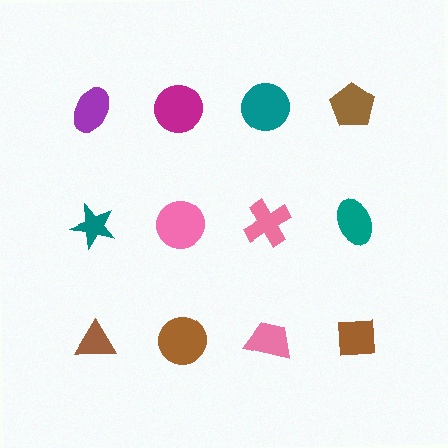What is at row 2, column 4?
A teal ellipse.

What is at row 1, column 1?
A purple ellipse.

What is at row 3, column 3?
A pink trapezoid.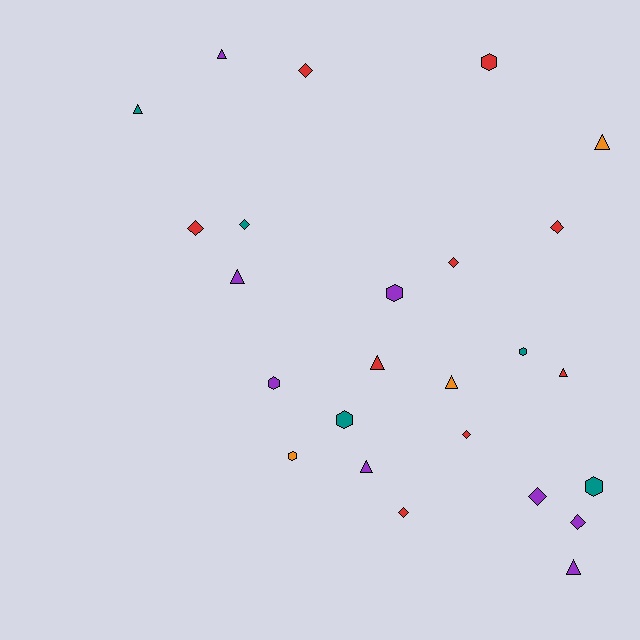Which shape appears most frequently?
Triangle, with 9 objects.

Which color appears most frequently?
Red, with 9 objects.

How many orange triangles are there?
There are 2 orange triangles.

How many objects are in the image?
There are 25 objects.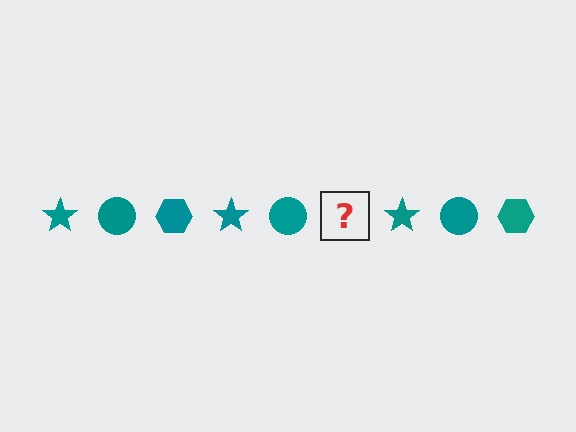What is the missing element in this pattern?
The missing element is a teal hexagon.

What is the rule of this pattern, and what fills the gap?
The rule is that the pattern cycles through star, circle, hexagon shapes in teal. The gap should be filled with a teal hexagon.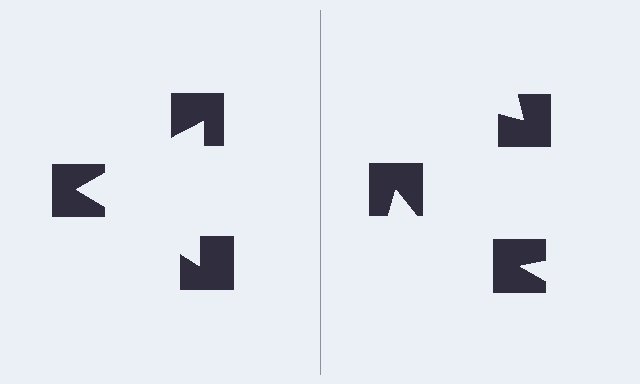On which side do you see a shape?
An illusory triangle appears on the left side. On the right side the wedge cuts are rotated, so no coherent shape forms.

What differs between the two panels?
The notched squares are positioned identically on both sides; only the wedge orientations differ. On the left they align to a triangle; on the right they are misaligned.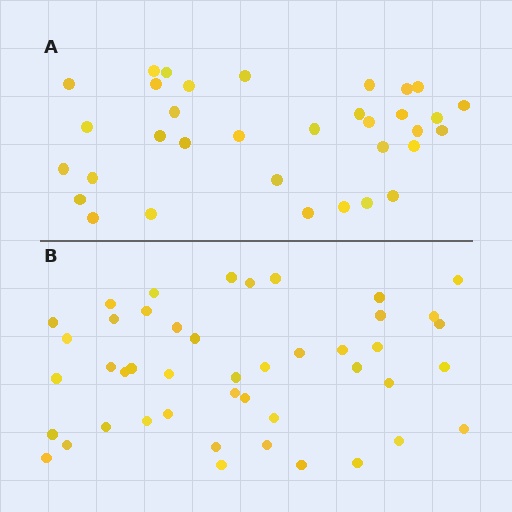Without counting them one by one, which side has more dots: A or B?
Region B (the bottom region) has more dots.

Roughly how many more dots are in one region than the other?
Region B has roughly 12 or so more dots than region A.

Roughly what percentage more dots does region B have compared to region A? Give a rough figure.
About 30% more.